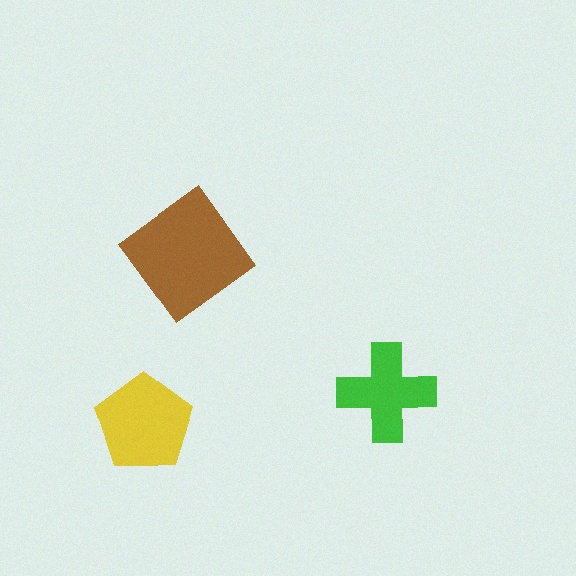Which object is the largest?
The brown diamond.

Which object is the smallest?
The green cross.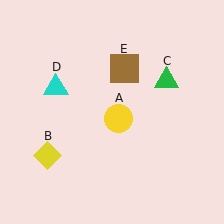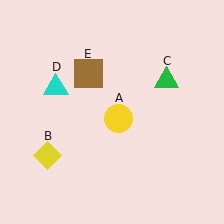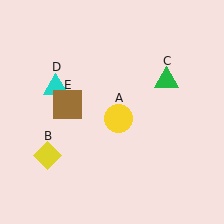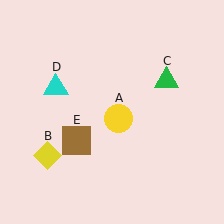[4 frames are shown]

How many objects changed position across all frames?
1 object changed position: brown square (object E).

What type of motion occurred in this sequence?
The brown square (object E) rotated counterclockwise around the center of the scene.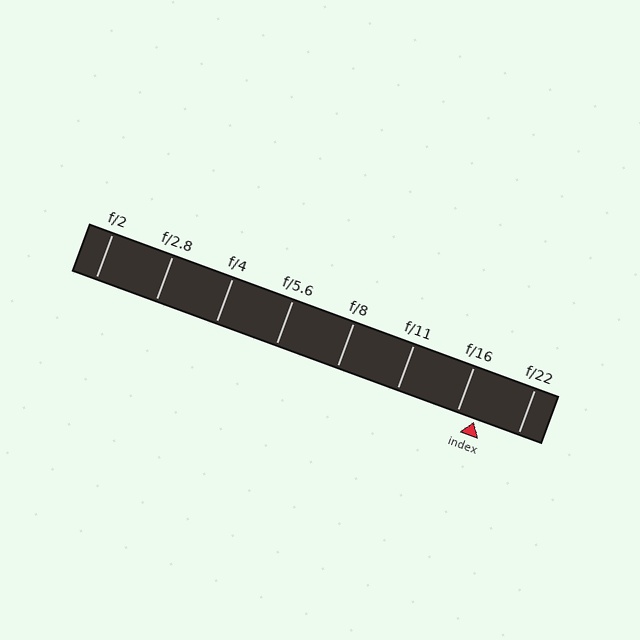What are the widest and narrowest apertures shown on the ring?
The widest aperture shown is f/2 and the narrowest is f/22.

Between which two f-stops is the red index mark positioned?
The index mark is between f/16 and f/22.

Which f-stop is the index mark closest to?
The index mark is closest to f/16.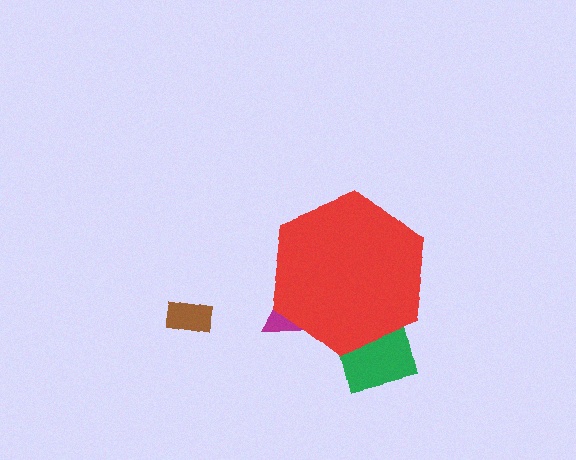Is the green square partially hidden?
Yes, the green square is partially hidden behind the red hexagon.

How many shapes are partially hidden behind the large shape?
2 shapes are partially hidden.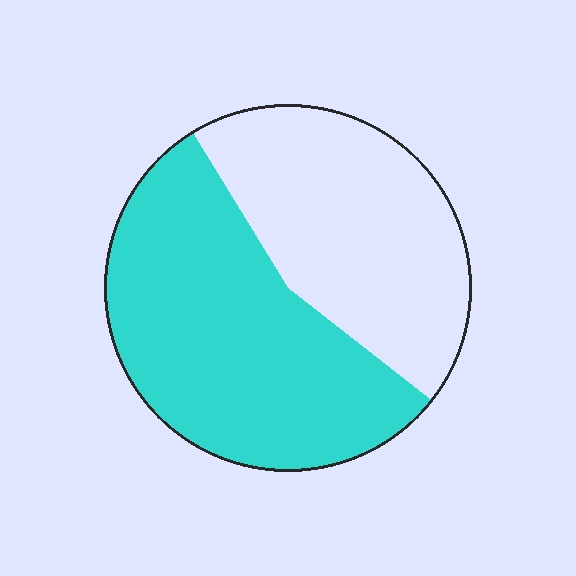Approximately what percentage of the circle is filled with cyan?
Approximately 55%.